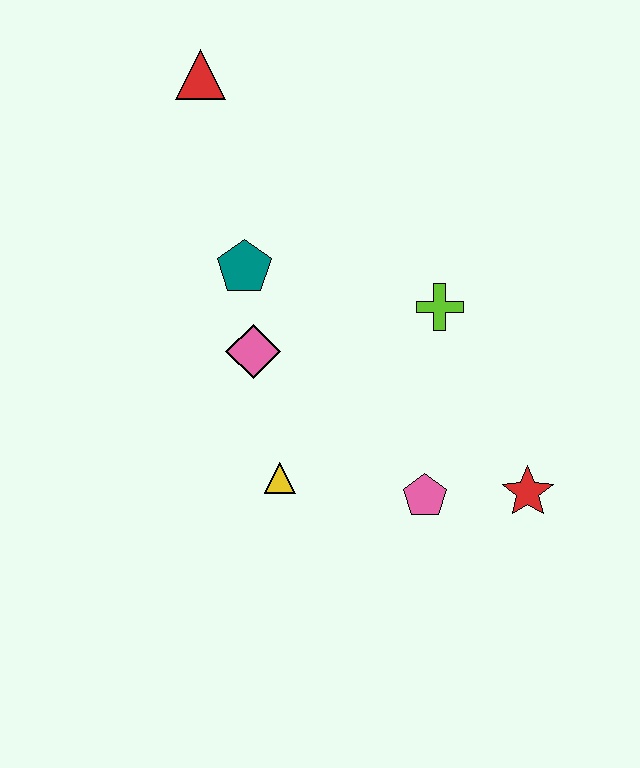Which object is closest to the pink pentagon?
The red star is closest to the pink pentagon.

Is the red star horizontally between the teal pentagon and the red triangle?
No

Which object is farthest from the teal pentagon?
The red star is farthest from the teal pentagon.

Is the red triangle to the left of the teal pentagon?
Yes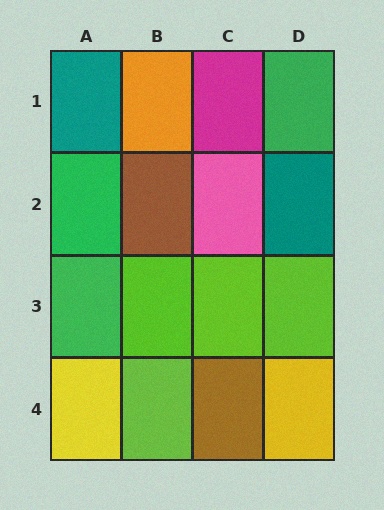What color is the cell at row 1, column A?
Teal.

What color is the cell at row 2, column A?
Green.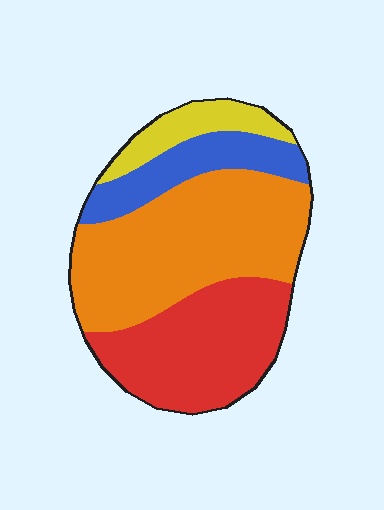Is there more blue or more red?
Red.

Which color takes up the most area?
Orange, at roughly 45%.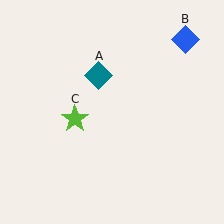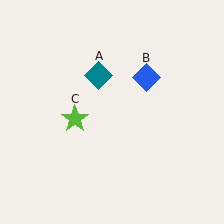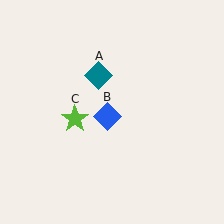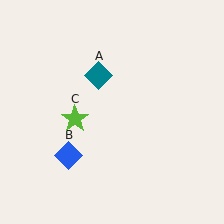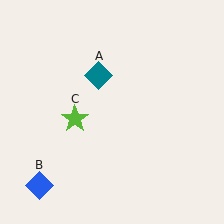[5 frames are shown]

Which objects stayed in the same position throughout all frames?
Teal diamond (object A) and lime star (object C) remained stationary.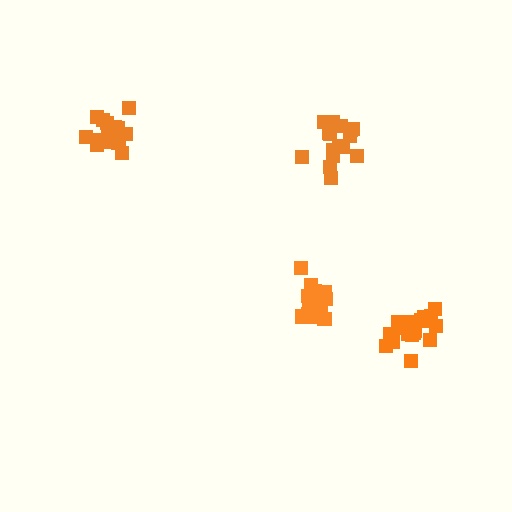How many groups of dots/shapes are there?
There are 4 groups.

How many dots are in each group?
Group 1: 19 dots, Group 2: 16 dots, Group 3: 20 dots, Group 4: 17 dots (72 total).